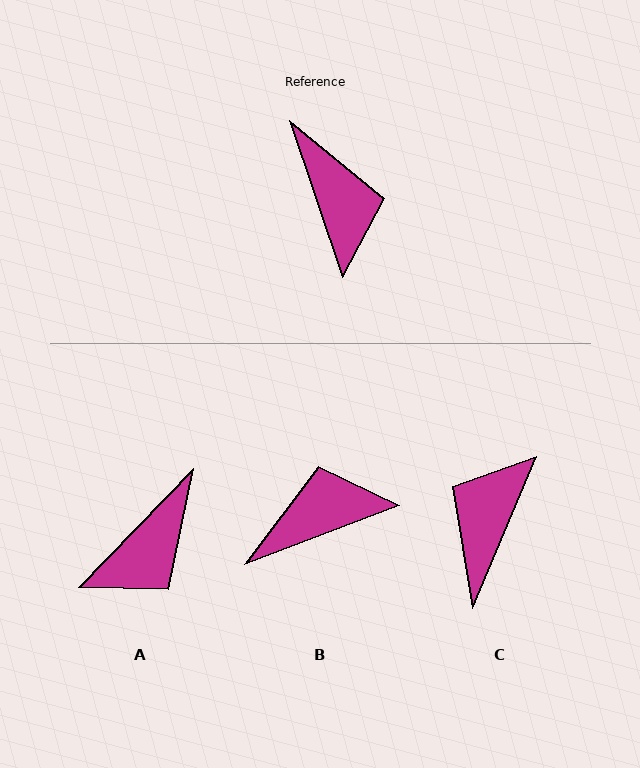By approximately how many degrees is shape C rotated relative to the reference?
Approximately 138 degrees counter-clockwise.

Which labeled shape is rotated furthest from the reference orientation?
C, about 138 degrees away.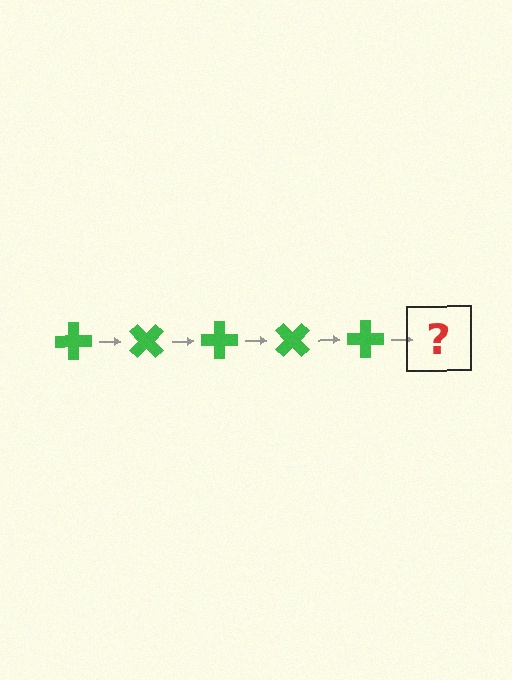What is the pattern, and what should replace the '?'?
The pattern is that the cross rotates 45 degrees each step. The '?' should be a green cross rotated 225 degrees.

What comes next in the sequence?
The next element should be a green cross rotated 225 degrees.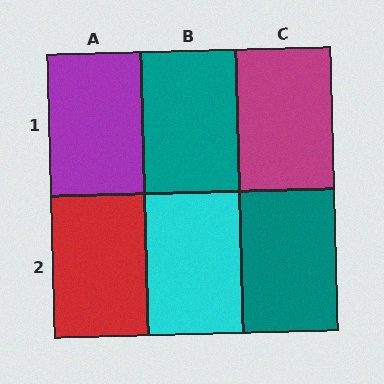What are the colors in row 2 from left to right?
Red, cyan, teal.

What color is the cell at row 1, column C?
Magenta.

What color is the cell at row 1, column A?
Purple.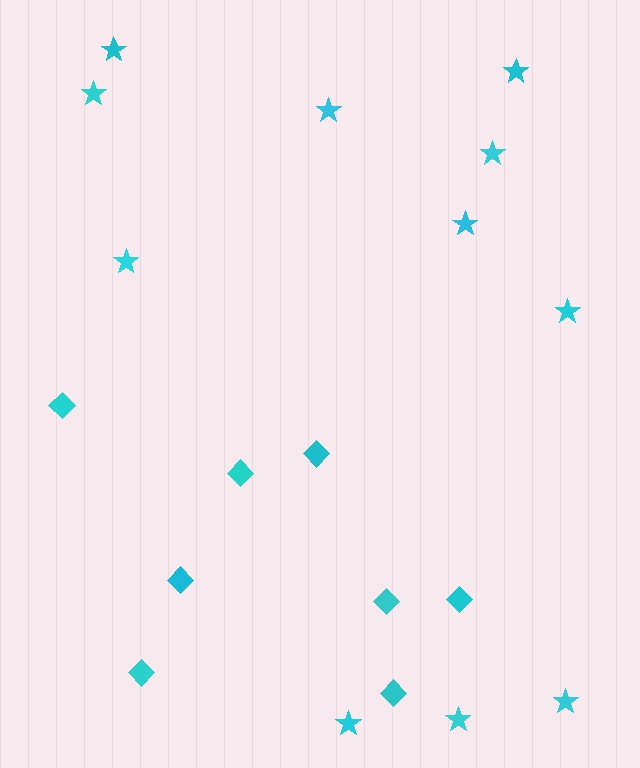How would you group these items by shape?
There are 2 groups: one group of diamonds (8) and one group of stars (11).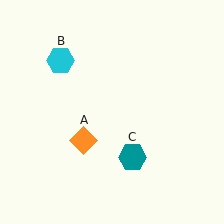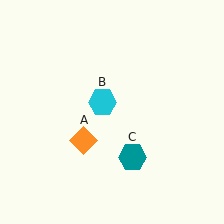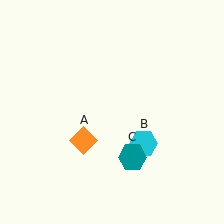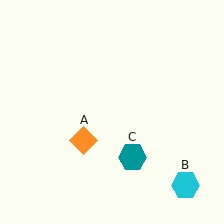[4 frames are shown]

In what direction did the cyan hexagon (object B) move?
The cyan hexagon (object B) moved down and to the right.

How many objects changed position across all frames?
1 object changed position: cyan hexagon (object B).